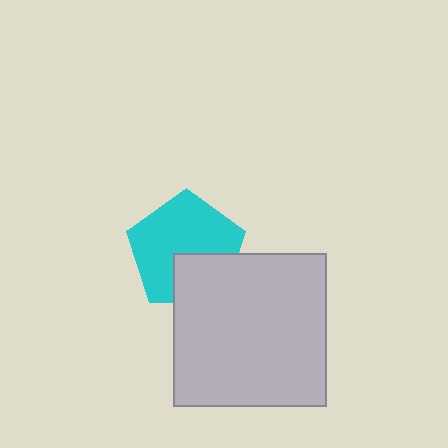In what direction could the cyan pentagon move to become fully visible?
The cyan pentagon could move up. That would shift it out from behind the light gray square entirely.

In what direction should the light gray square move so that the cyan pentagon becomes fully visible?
The light gray square should move down. That is the shortest direction to clear the overlap and leave the cyan pentagon fully visible.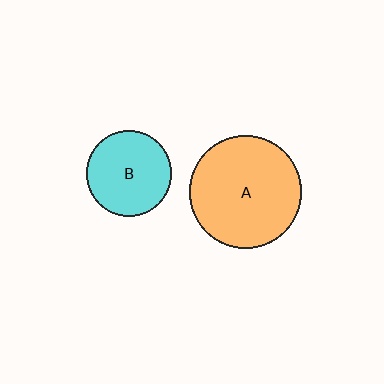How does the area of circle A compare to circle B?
Approximately 1.7 times.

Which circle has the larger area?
Circle A (orange).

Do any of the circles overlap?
No, none of the circles overlap.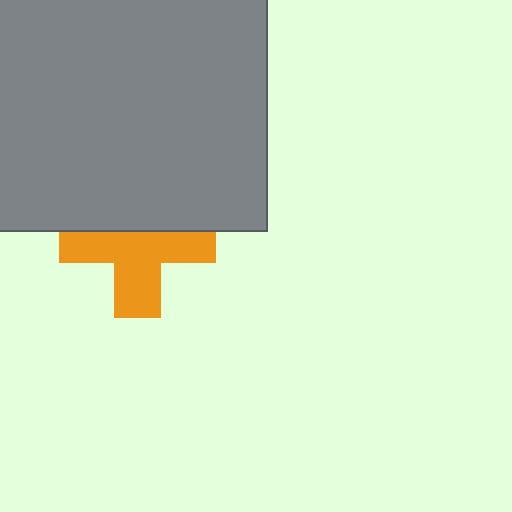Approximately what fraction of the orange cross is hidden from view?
Roughly 40% of the orange cross is hidden behind the gray rectangle.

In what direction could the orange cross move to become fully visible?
The orange cross could move down. That would shift it out from behind the gray rectangle entirely.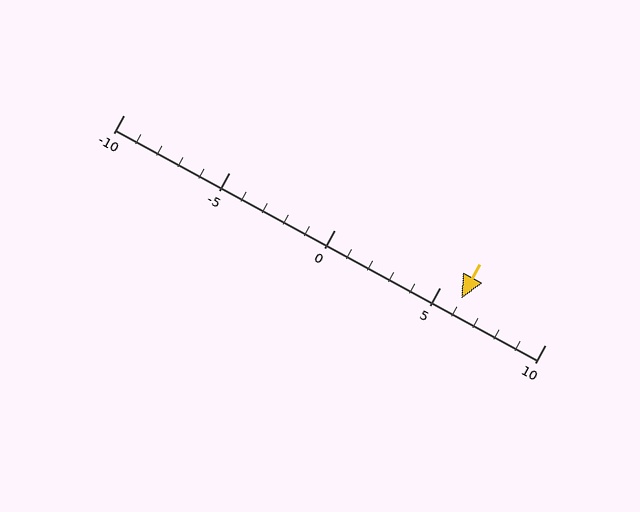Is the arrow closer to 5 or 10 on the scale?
The arrow is closer to 5.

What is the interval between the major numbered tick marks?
The major tick marks are spaced 5 units apart.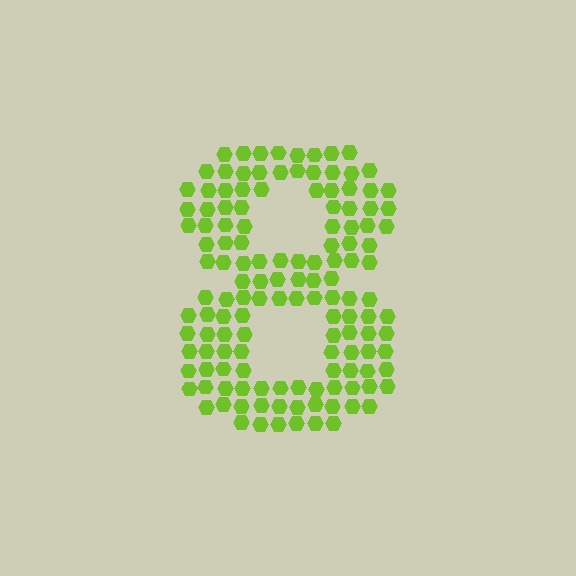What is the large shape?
The large shape is the digit 8.